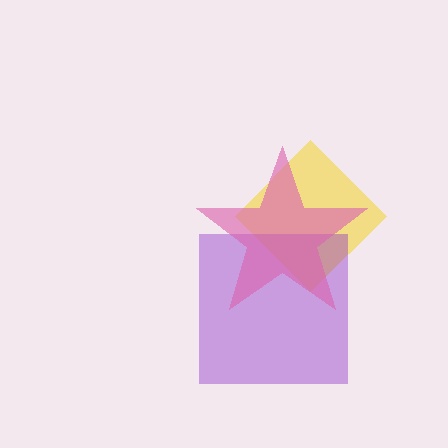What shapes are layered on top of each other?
The layered shapes are: a yellow diamond, a purple square, a pink star.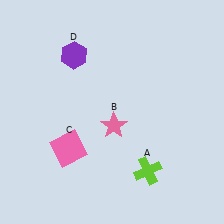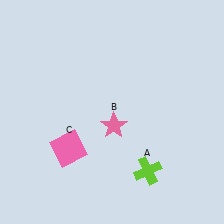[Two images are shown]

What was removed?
The purple hexagon (D) was removed in Image 2.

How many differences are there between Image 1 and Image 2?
There is 1 difference between the two images.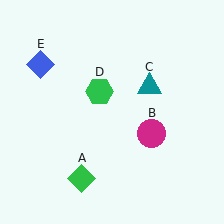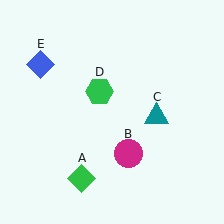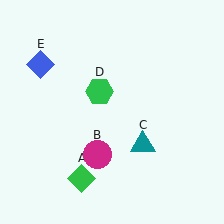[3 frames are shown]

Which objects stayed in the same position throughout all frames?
Green diamond (object A) and green hexagon (object D) and blue diamond (object E) remained stationary.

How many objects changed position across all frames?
2 objects changed position: magenta circle (object B), teal triangle (object C).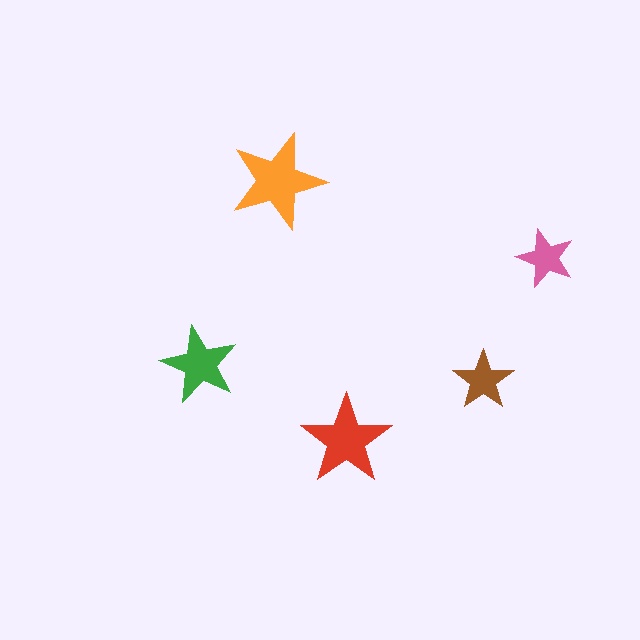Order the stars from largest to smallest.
the orange one, the red one, the green one, the brown one, the pink one.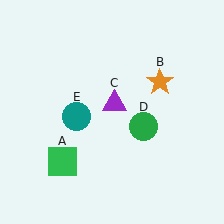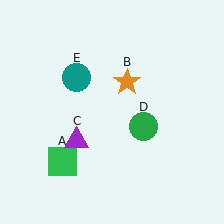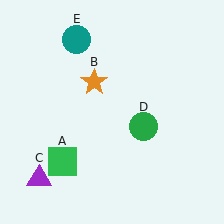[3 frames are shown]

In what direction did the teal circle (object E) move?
The teal circle (object E) moved up.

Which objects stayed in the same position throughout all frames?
Green square (object A) and green circle (object D) remained stationary.